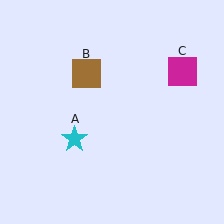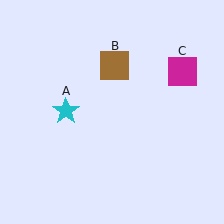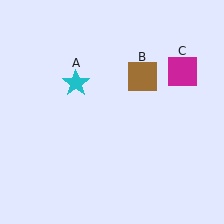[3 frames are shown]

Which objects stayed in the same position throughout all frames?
Magenta square (object C) remained stationary.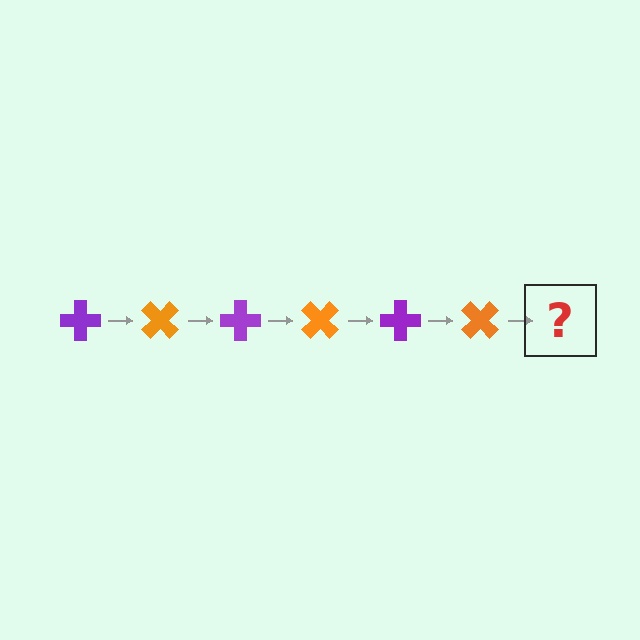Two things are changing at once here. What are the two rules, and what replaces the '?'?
The two rules are that it rotates 45 degrees each step and the color cycles through purple and orange. The '?' should be a purple cross, rotated 270 degrees from the start.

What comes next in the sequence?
The next element should be a purple cross, rotated 270 degrees from the start.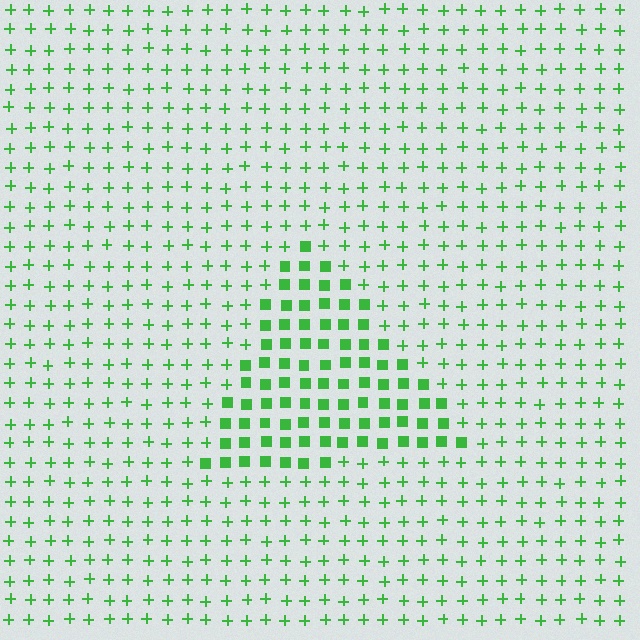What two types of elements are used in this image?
The image uses squares inside the triangle region and plus signs outside it.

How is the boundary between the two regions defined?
The boundary is defined by a change in element shape: squares inside vs. plus signs outside. All elements share the same color and spacing.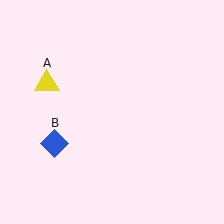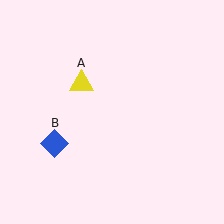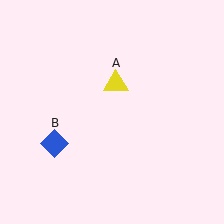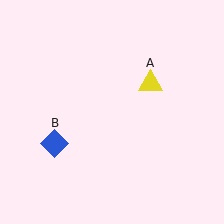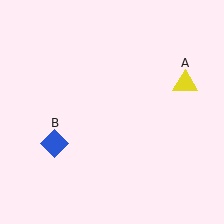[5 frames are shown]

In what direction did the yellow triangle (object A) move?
The yellow triangle (object A) moved right.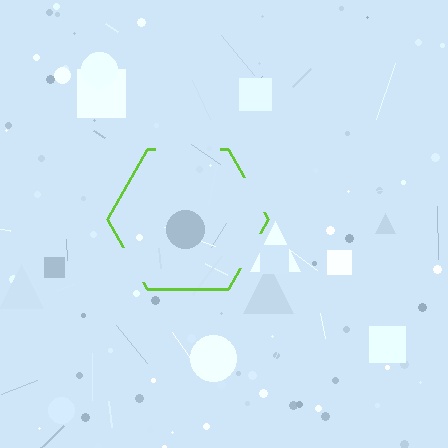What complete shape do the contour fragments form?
The contour fragments form a hexagon.